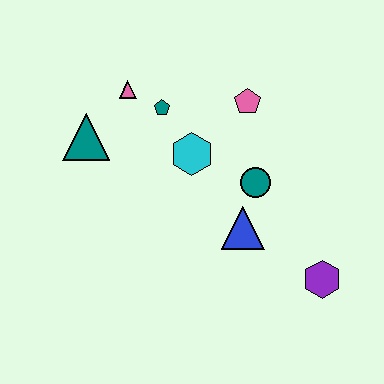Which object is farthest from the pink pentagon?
The purple hexagon is farthest from the pink pentagon.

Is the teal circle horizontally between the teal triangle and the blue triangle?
No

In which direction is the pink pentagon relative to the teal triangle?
The pink pentagon is to the right of the teal triangle.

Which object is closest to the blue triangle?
The teal circle is closest to the blue triangle.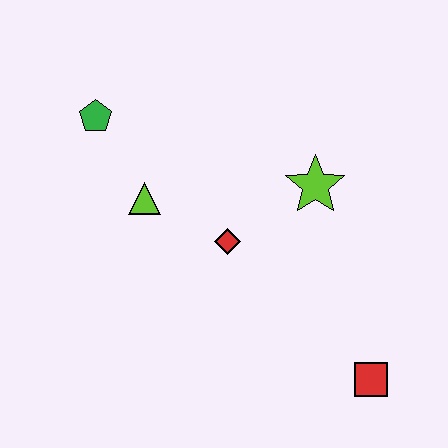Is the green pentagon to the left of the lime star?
Yes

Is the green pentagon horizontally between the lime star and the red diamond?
No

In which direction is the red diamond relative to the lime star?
The red diamond is to the left of the lime star.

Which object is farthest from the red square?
The green pentagon is farthest from the red square.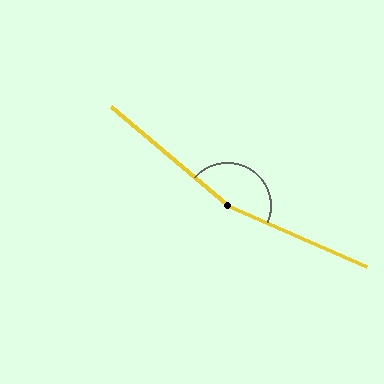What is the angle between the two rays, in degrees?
Approximately 163 degrees.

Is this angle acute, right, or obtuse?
It is obtuse.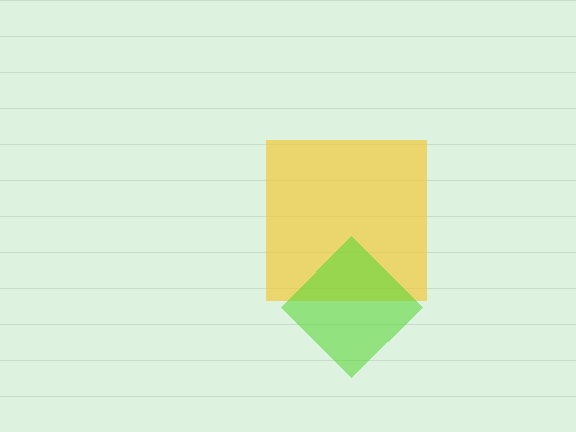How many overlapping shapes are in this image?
There are 2 overlapping shapes in the image.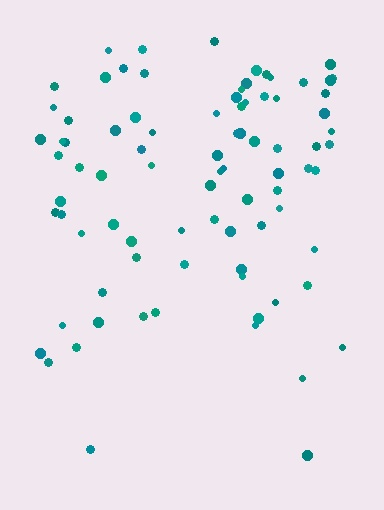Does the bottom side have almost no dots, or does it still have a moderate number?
Still a moderate number, just noticeably fewer than the top.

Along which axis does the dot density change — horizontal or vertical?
Vertical.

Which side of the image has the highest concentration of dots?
The top.